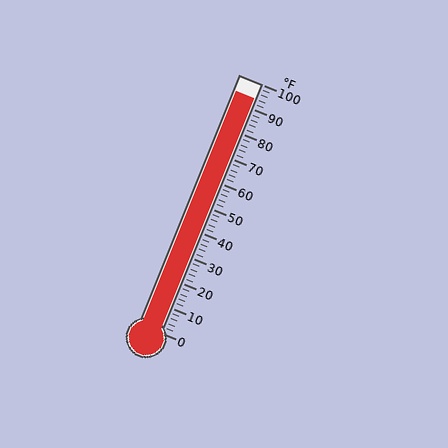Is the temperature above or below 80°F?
The temperature is above 80°F.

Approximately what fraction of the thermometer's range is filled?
The thermometer is filled to approximately 95% of its range.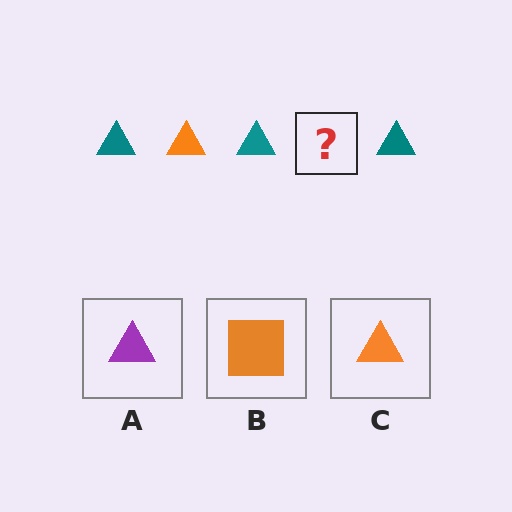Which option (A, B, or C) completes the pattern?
C.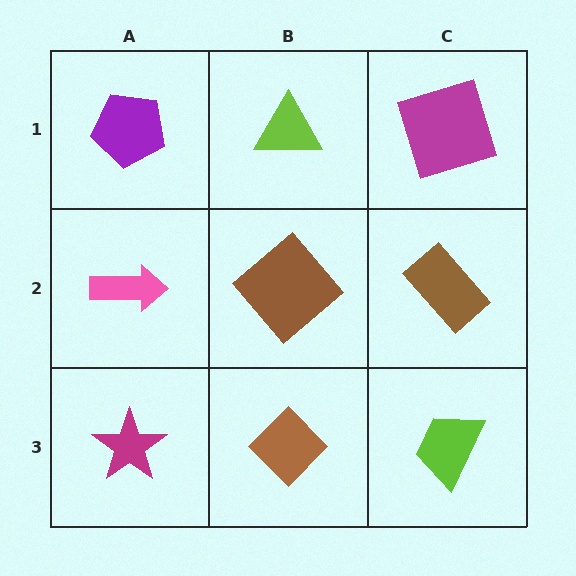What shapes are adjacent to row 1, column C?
A brown rectangle (row 2, column C), a lime triangle (row 1, column B).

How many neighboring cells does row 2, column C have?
3.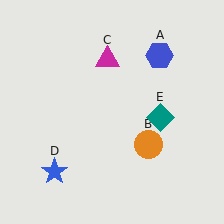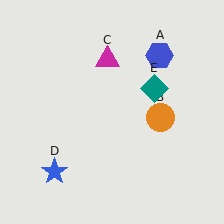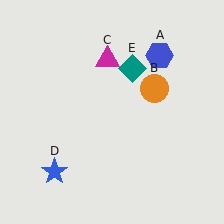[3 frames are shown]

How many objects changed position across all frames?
2 objects changed position: orange circle (object B), teal diamond (object E).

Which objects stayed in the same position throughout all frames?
Blue hexagon (object A) and magenta triangle (object C) and blue star (object D) remained stationary.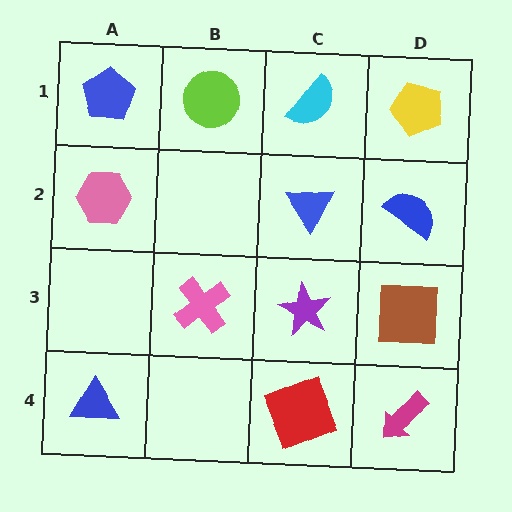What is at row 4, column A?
A blue triangle.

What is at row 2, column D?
A blue semicircle.